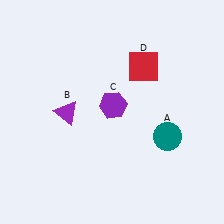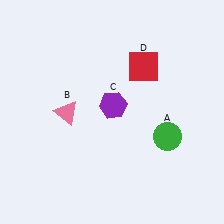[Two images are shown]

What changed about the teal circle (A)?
In Image 1, A is teal. In Image 2, it changed to green.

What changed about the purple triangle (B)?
In Image 1, B is purple. In Image 2, it changed to pink.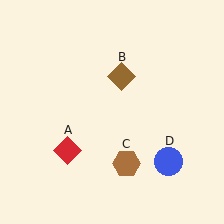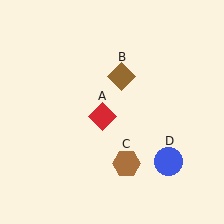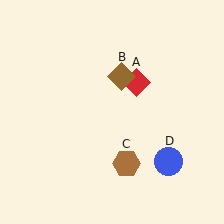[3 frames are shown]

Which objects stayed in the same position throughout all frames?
Brown diamond (object B) and brown hexagon (object C) and blue circle (object D) remained stationary.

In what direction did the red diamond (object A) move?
The red diamond (object A) moved up and to the right.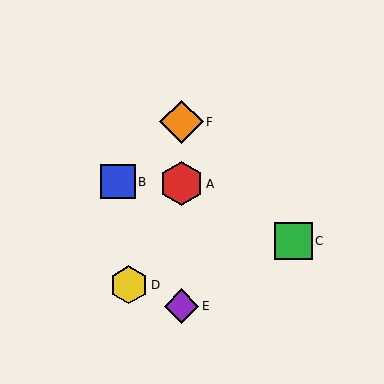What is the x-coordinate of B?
Object B is at x≈118.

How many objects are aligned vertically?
3 objects (A, E, F) are aligned vertically.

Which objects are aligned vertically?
Objects A, E, F are aligned vertically.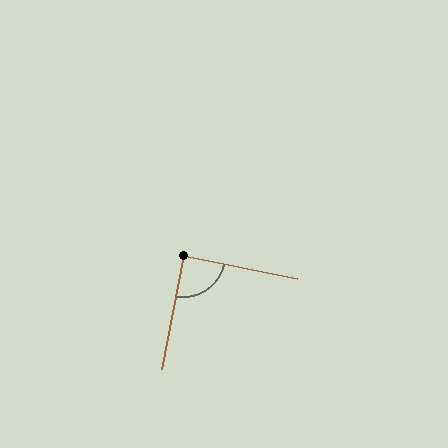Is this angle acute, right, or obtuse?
It is approximately a right angle.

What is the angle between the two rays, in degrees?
Approximately 90 degrees.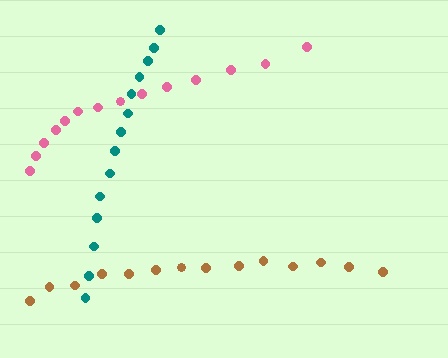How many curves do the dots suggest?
There are 3 distinct paths.